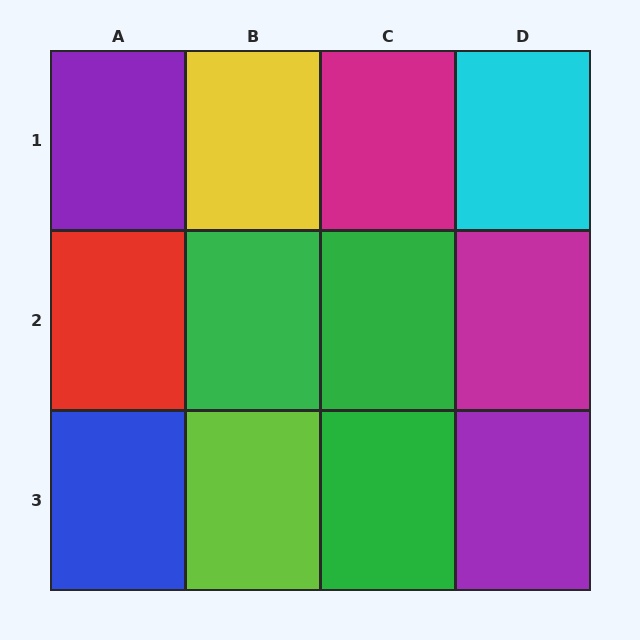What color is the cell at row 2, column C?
Green.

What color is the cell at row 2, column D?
Magenta.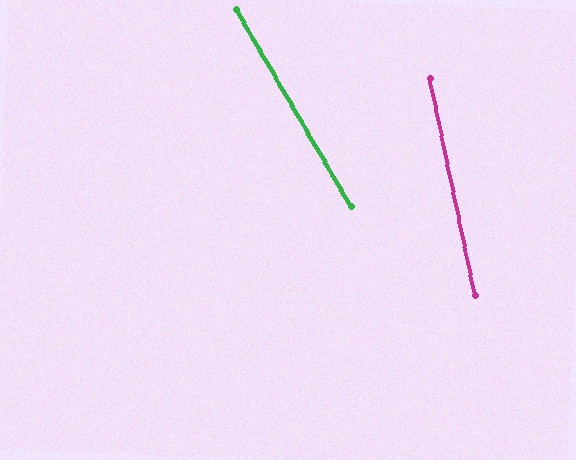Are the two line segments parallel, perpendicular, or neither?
Neither parallel nor perpendicular — they differ by about 18°.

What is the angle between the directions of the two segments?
Approximately 18 degrees.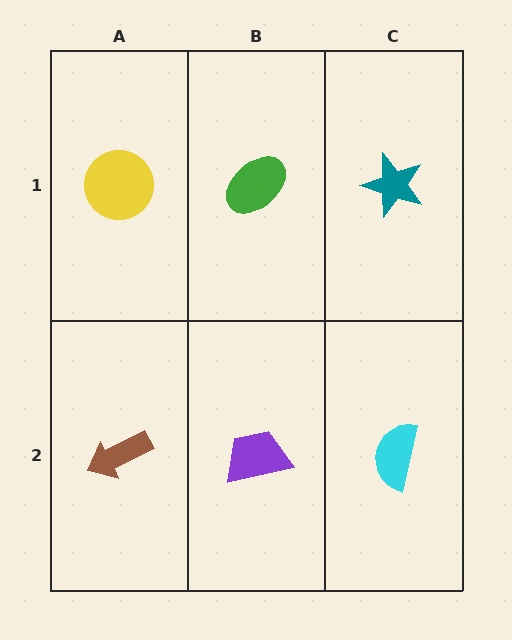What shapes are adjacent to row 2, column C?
A teal star (row 1, column C), a purple trapezoid (row 2, column B).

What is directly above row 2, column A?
A yellow circle.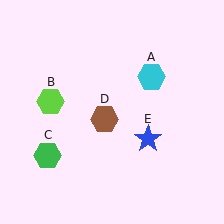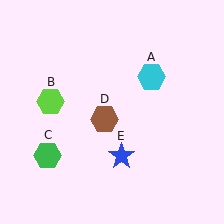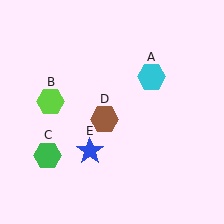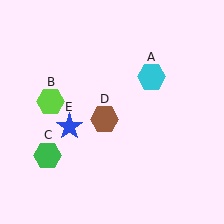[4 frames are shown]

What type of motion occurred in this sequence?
The blue star (object E) rotated clockwise around the center of the scene.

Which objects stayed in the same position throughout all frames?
Cyan hexagon (object A) and lime hexagon (object B) and green hexagon (object C) and brown hexagon (object D) remained stationary.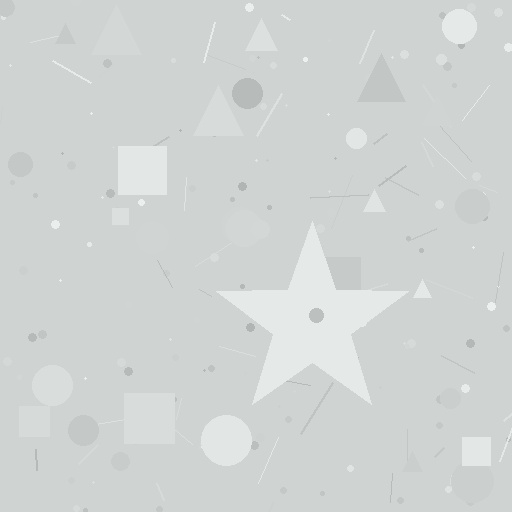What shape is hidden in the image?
A star is hidden in the image.